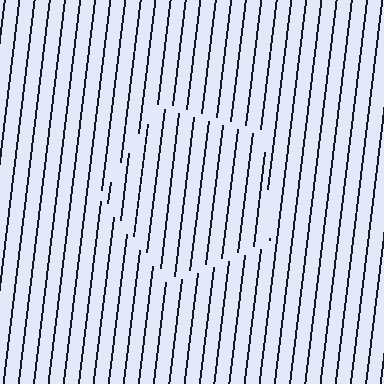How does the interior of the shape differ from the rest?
The interior of the shape contains the same grating, shifted by half a period — the contour is defined by the phase discontinuity where line-ends from the inner and outer gratings abut.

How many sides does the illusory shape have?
5 sides — the line-ends trace a pentagon.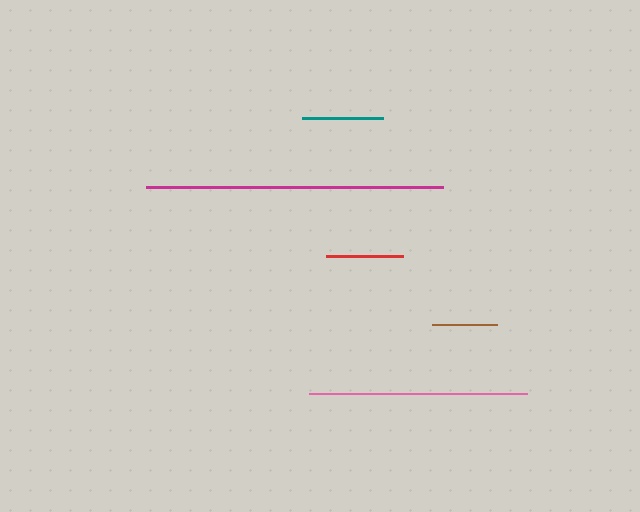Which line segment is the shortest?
The brown line is the shortest at approximately 65 pixels.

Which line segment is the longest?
The magenta line is the longest at approximately 298 pixels.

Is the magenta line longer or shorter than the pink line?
The magenta line is longer than the pink line.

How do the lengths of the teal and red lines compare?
The teal and red lines are approximately the same length.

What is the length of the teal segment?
The teal segment is approximately 81 pixels long.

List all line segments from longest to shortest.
From longest to shortest: magenta, pink, teal, red, brown.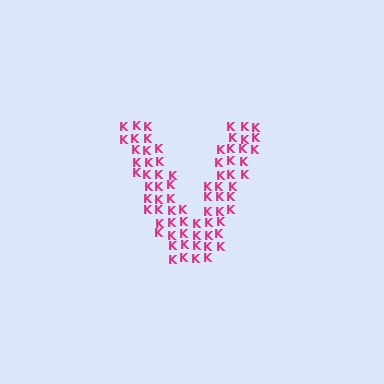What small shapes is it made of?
It is made of small letter K's.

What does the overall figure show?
The overall figure shows the letter V.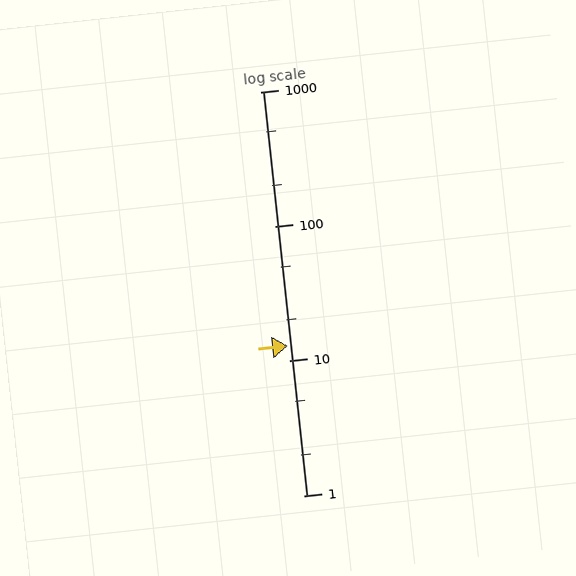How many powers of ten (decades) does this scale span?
The scale spans 3 decades, from 1 to 1000.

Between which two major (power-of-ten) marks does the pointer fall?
The pointer is between 10 and 100.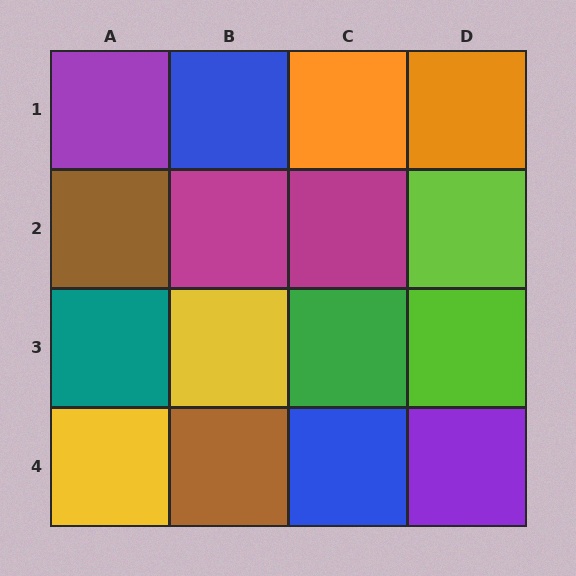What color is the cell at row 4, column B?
Brown.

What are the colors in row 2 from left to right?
Brown, magenta, magenta, lime.